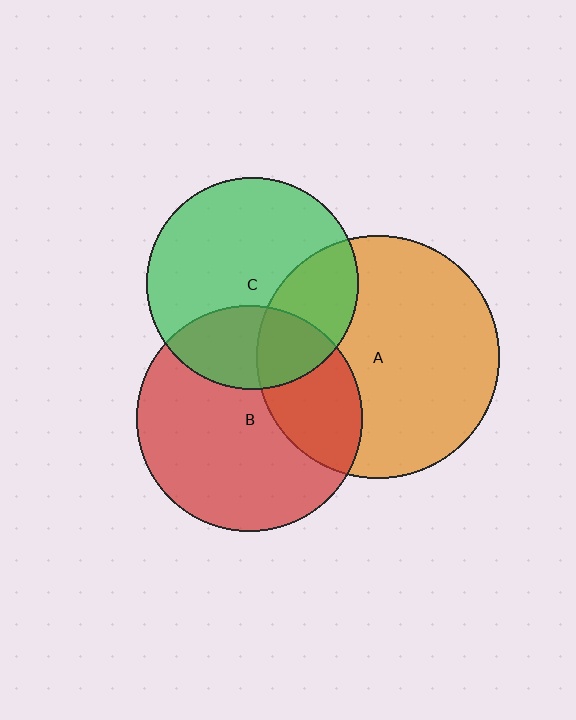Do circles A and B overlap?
Yes.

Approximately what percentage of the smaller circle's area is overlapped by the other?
Approximately 30%.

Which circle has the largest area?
Circle A (orange).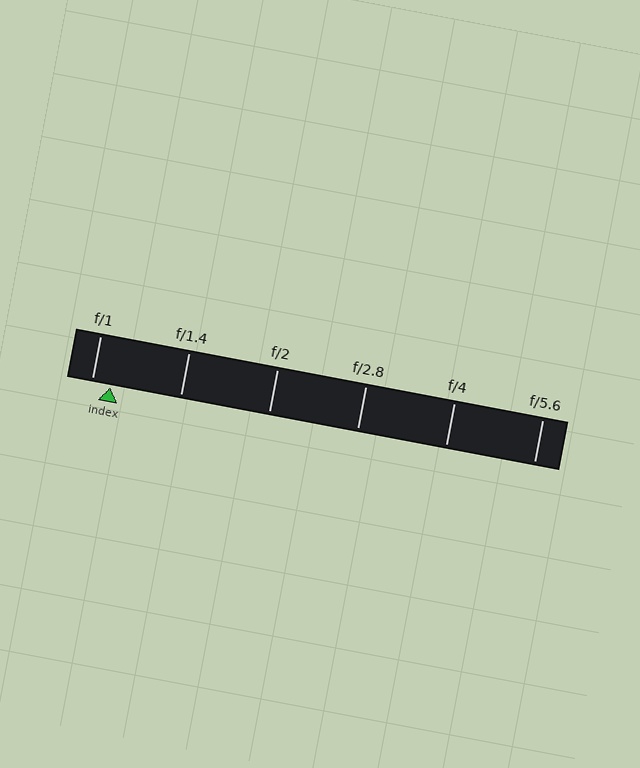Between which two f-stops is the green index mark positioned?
The index mark is between f/1 and f/1.4.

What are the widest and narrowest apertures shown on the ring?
The widest aperture shown is f/1 and the narrowest is f/5.6.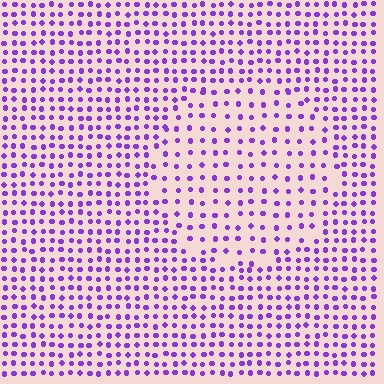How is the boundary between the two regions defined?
The boundary is defined by a change in element density (approximately 1.7x ratio). All elements are the same color, size, and shape.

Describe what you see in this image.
The image contains small purple elements arranged at two different densities. A circle-shaped region is visible where the elements are less densely packed than the surrounding area.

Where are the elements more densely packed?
The elements are more densely packed outside the circle boundary.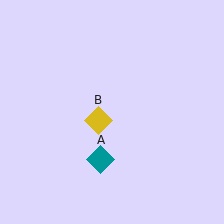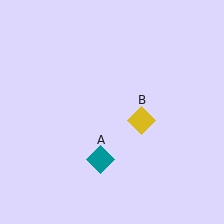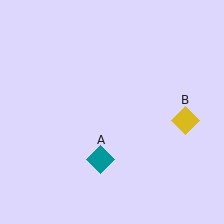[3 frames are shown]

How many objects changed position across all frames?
1 object changed position: yellow diamond (object B).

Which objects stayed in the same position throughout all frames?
Teal diamond (object A) remained stationary.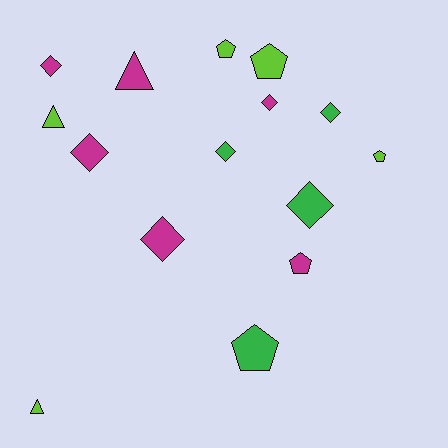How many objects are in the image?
There are 15 objects.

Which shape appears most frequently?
Diamond, with 7 objects.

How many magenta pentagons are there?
There is 1 magenta pentagon.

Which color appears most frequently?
Magenta, with 6 objects.